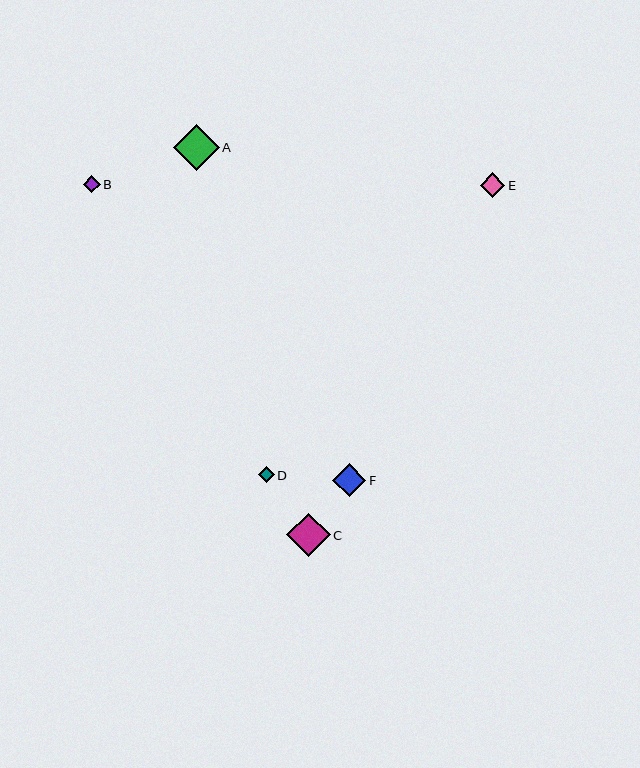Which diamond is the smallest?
Diamond D is the smallest with a size of approximately 16 pixels.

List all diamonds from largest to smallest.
From largest to smallest: A, C, F, E, B, D.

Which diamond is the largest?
Diamond A is the largest with a size of approximately 46 pixels.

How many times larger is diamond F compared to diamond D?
Diamond F is approximately 2.1 times the size of diamond D.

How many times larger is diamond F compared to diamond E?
Diamond F is approximately 1.3 times the size of diamond E.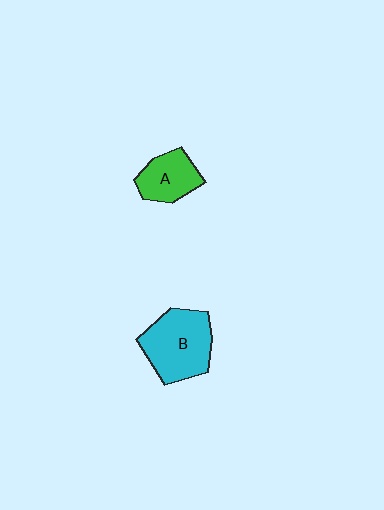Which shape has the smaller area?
Shape A (green).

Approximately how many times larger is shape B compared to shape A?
Approximately 1.7 times.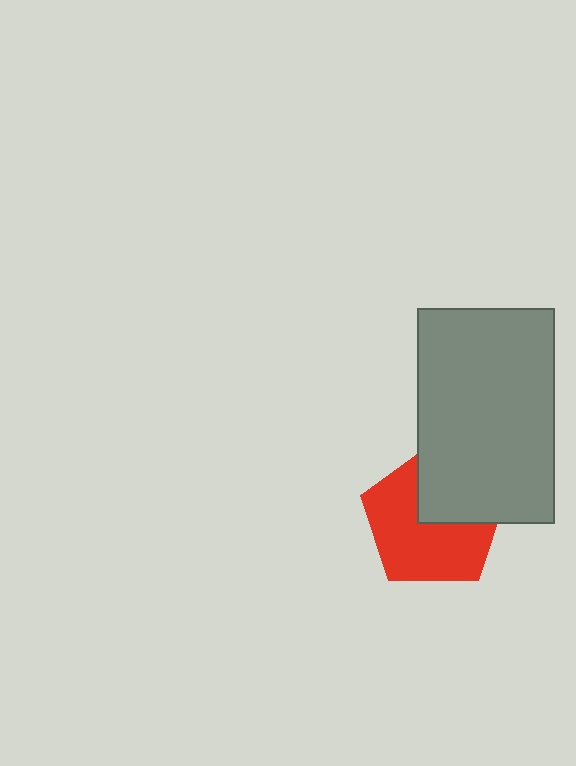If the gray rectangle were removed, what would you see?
You would see the complete red pentagon.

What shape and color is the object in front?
The object in front is a gray rectangle.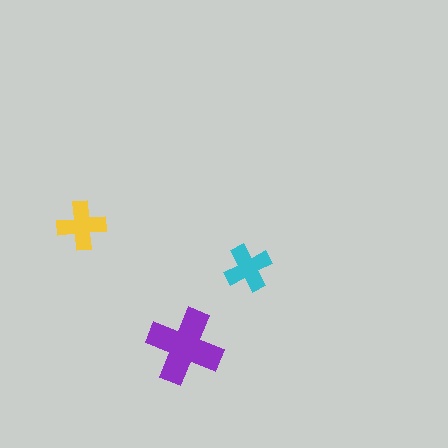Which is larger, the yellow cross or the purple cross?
The purple one.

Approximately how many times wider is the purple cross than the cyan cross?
About 1.5 times wider.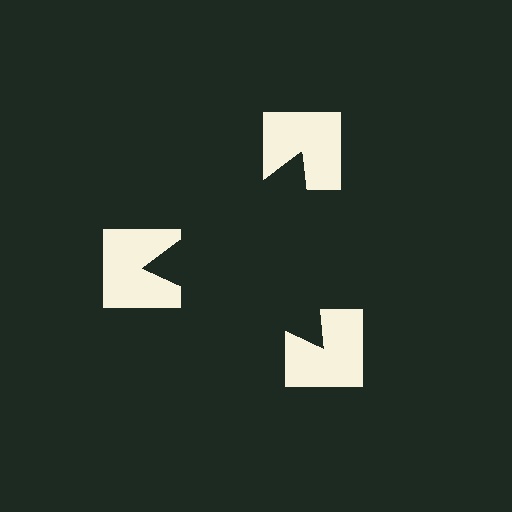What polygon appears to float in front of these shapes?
An illusory triangle — its edges are inferred from the aligned wedge cuts in the notched squares, not physically drawn.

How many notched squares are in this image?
There are 3 — one at each vertex of the illusory triangle.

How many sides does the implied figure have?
3 sides.